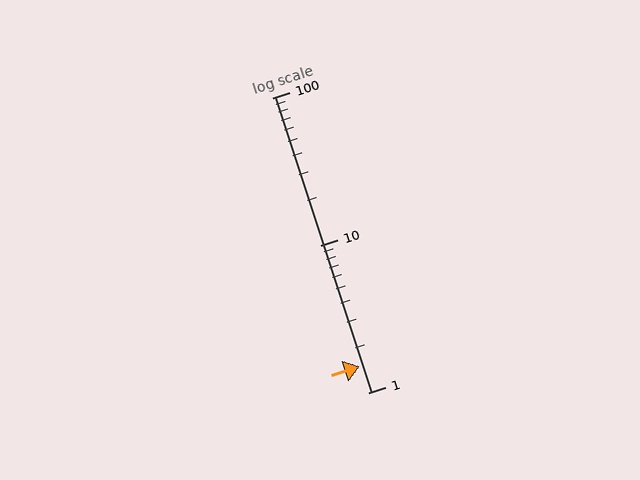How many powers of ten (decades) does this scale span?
The scale spans 2 decades, from 1 to 100.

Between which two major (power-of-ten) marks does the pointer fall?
The pointer is between 1 and 10.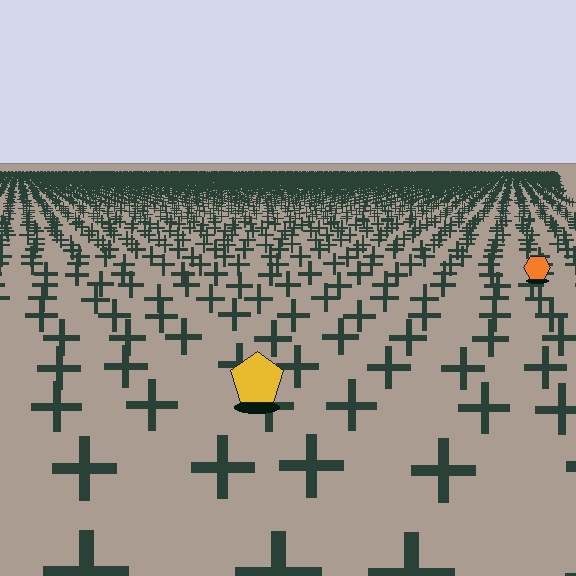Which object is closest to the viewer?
The yellow pentagon is closest. The texture marks near it are larger and more spread out.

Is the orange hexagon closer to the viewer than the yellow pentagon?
No. The yellow pentagon is closer — you can tell from the texture gradient: the ground texture is coarser near it.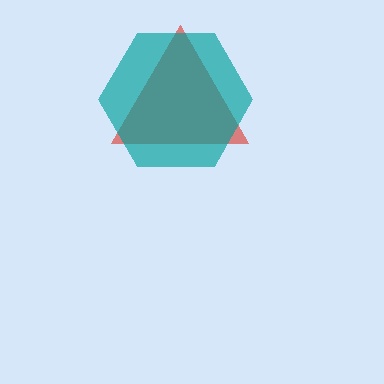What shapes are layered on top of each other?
The layered shapes are: a red triangle, a teal hexagon.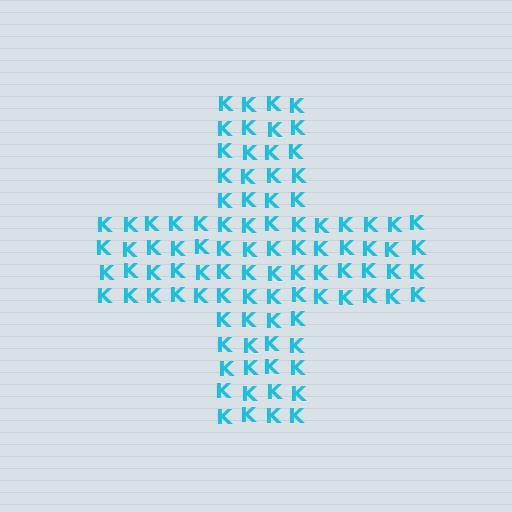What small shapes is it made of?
It is made of small letter K's.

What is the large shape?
The large shape is a cross.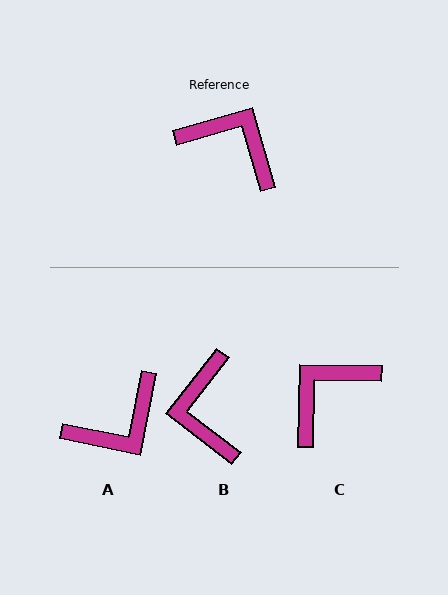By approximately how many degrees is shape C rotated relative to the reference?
Approximately 73 degrees counter-clockwise.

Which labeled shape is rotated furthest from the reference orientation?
B, about 126 degrees away.